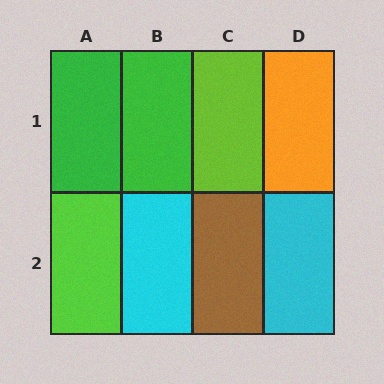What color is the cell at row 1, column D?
Orange.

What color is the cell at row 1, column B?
Green.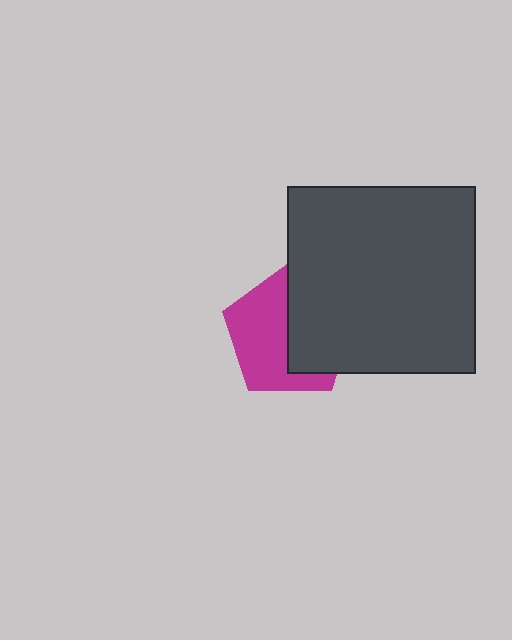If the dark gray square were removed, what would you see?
You would see the complete magenta pentagon.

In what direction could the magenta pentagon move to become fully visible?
The magenta pentagon could move left. That would shift it out from behind the dark gray square entirely.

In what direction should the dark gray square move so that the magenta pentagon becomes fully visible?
The dark gray square should move right. That is the shortest direction to clear the overlap and leave the magenta pentagon fully visible.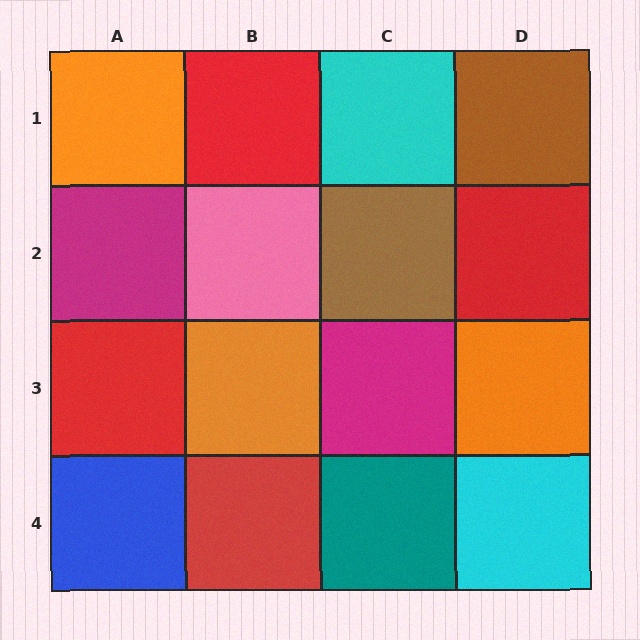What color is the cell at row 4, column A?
Blue.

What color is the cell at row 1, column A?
Orange.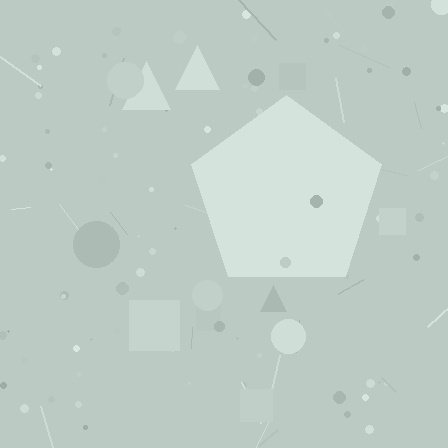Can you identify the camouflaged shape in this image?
The camouflaged shape is a pentagon.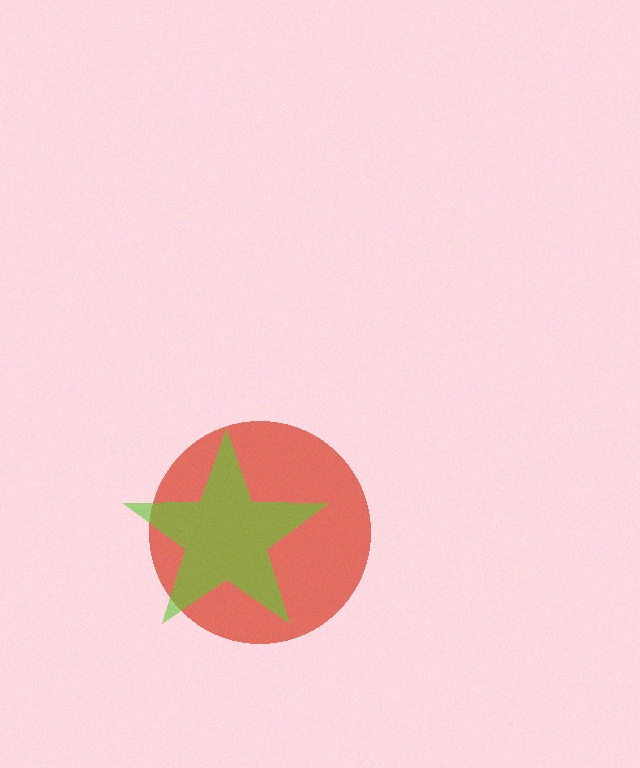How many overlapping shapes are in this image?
There are 2 overlapping shapes in the image.